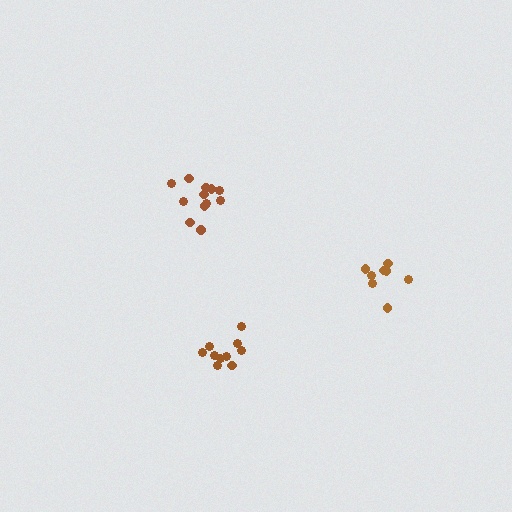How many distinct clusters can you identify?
There are 3 distinct clusters.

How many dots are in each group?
Group 1: 8 dots, Group 2: 10 dots, Group 3: 12 dots (30 total).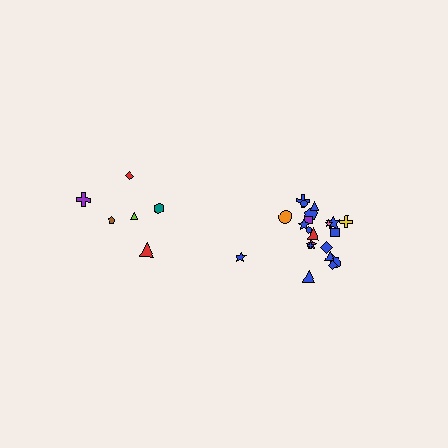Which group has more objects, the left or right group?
The right group.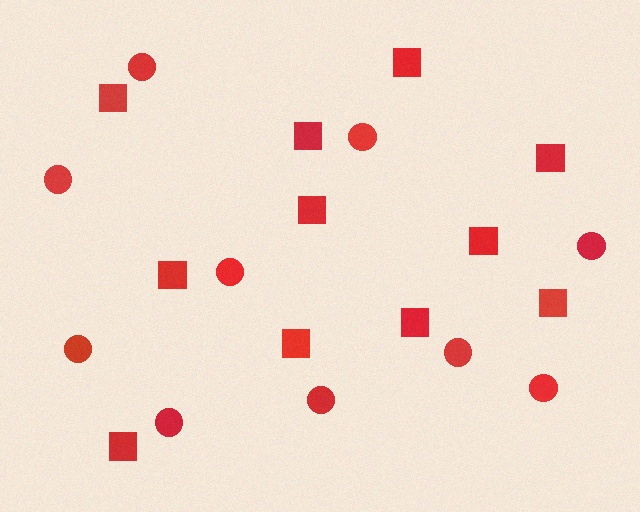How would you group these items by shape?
There are 2 groups: one group of squares (11) and one group of circles (10).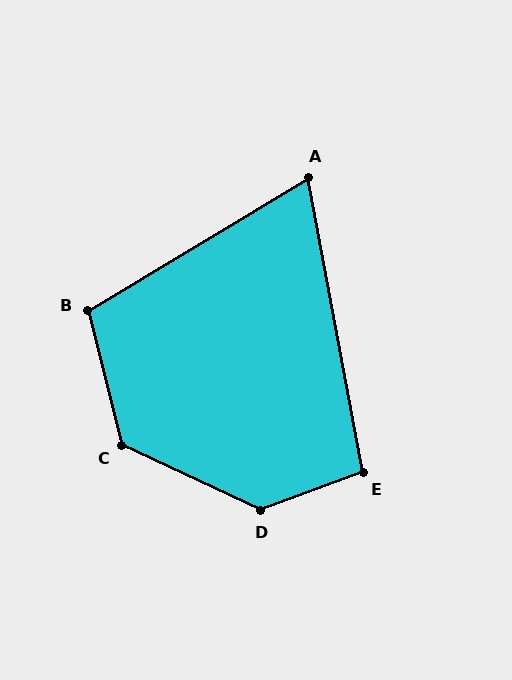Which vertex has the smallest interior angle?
A, at approximately 70 degrees.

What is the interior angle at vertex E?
Approximately 100 degrees (obtuse).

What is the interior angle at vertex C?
Approximately 129 degrees (obtuse).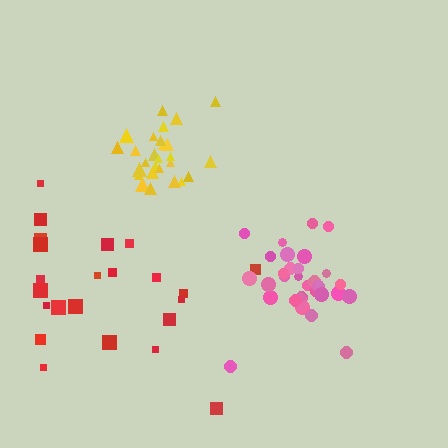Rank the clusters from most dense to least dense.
yellow, pink, red.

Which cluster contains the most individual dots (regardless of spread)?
Pink (35).